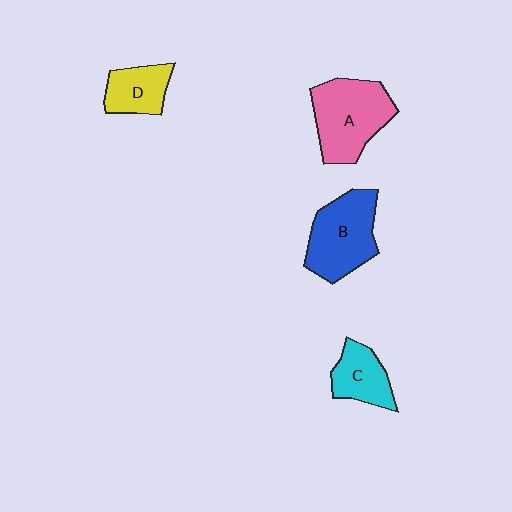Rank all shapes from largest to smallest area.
From largest to smallest: A (pink), B (blue), C (cyan), D (yellow).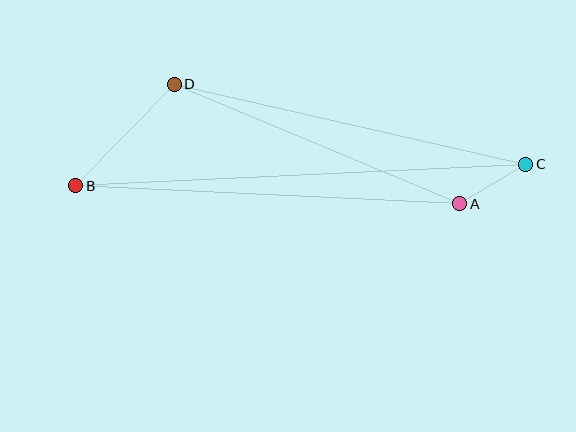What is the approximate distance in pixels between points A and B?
The distance between A and B is approximately 384 pixels.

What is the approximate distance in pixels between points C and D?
The distance between C and D is approximately 360 pixels.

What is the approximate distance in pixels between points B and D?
The distance between B and D is approximately 141 pixels.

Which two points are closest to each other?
Points A and C are closest to each other.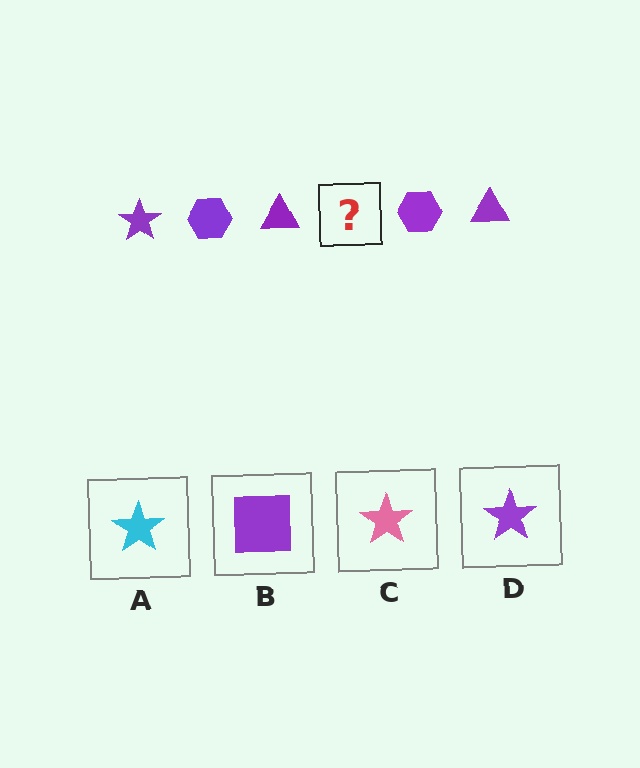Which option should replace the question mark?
Option D.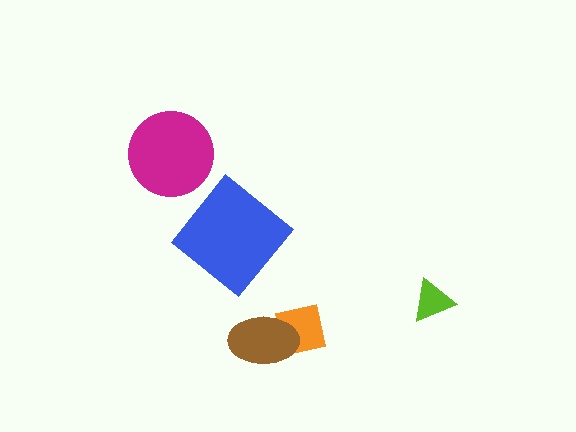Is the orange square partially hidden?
Yes, it is partially covered by another shape.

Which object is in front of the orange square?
The brown ellipse is in front of the orange square.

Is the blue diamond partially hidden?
No, no other shape covers it.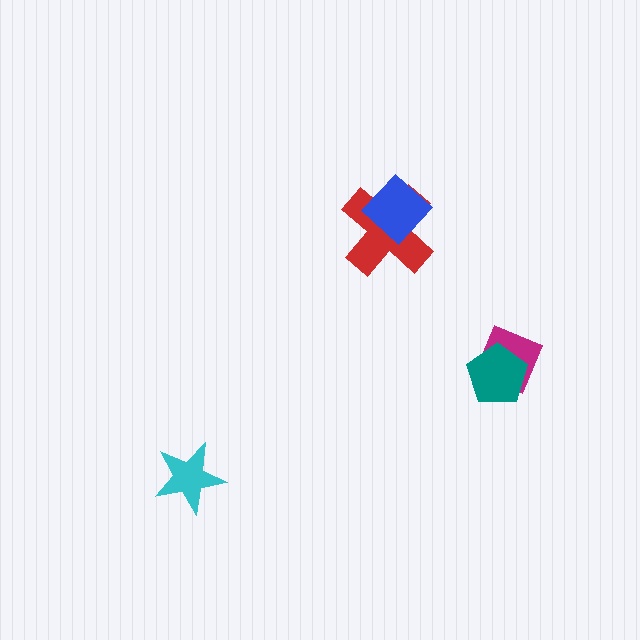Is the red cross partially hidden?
Yes, it is partially covered by another shape.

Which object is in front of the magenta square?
The teal pentagon is in front of the magenta square.